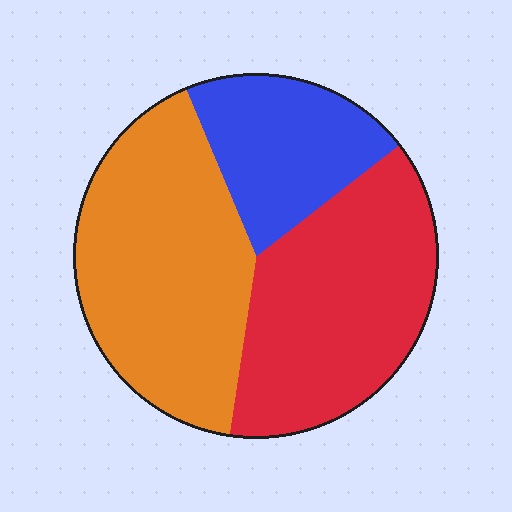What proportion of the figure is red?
Red covers about 40% of the figure.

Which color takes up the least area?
Blue, at roughly 20%.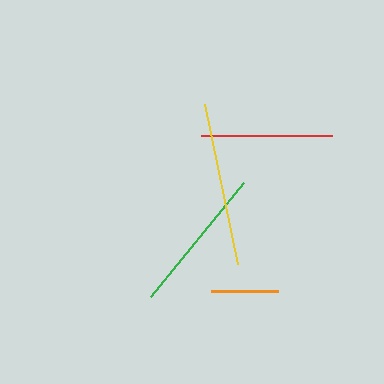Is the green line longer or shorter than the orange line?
The green line is longer than the orange line.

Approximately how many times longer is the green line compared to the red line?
The green line is approximately 1.1 times the length of the red line.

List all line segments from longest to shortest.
From longest to shortest: yellow, green, red, orange.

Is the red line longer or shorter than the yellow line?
The yellow line is longer than the red line.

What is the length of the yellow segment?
The yellow segment is approximately 164 pixels long.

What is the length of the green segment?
The green segment is approximately 147 pixels long.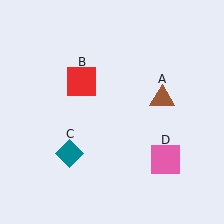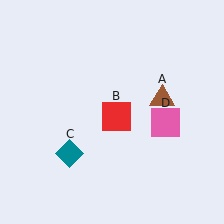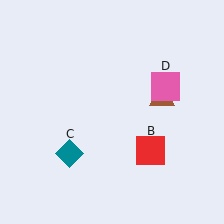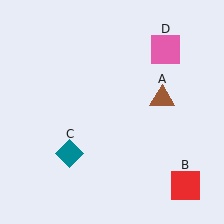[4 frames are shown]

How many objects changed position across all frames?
2 objects changed position: red square (object B), pink square (object D).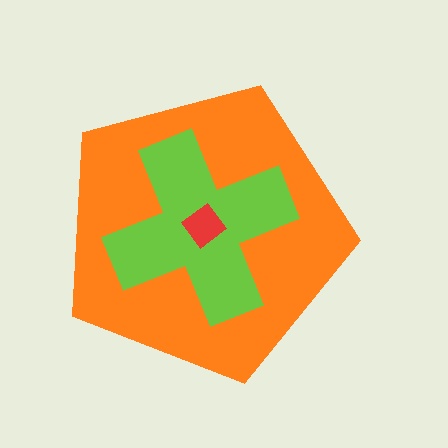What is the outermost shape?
The orange pentagon.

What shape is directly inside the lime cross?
The red diamond.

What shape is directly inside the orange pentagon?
The lime cross.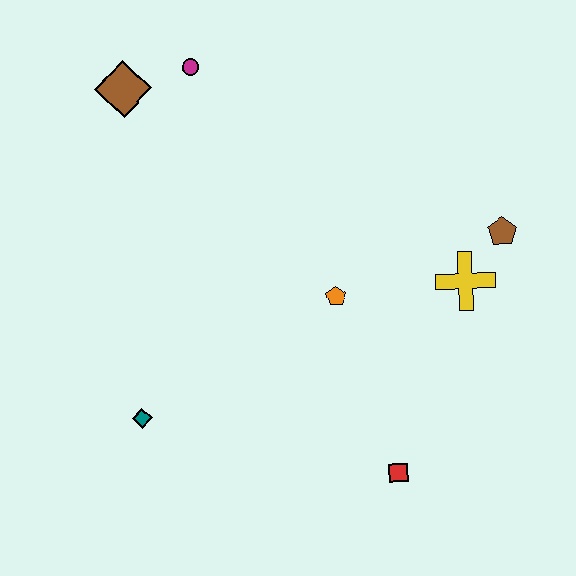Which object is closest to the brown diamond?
The magenta circle is closest to the brown diamond.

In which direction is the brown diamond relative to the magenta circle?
The brown diamond is to the left of the magenta circle.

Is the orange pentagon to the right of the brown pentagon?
No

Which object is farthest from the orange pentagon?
The brown diamond is farthest from the orange pentagon.